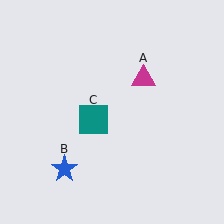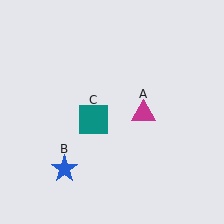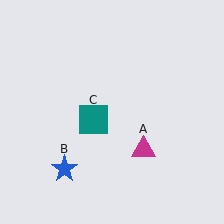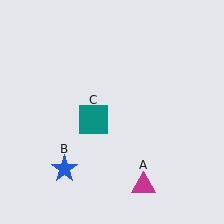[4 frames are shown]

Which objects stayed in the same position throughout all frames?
Blue star (object B) and teal square (object C) remained stationary.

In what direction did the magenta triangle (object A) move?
The magenta triangle (object A) moved down.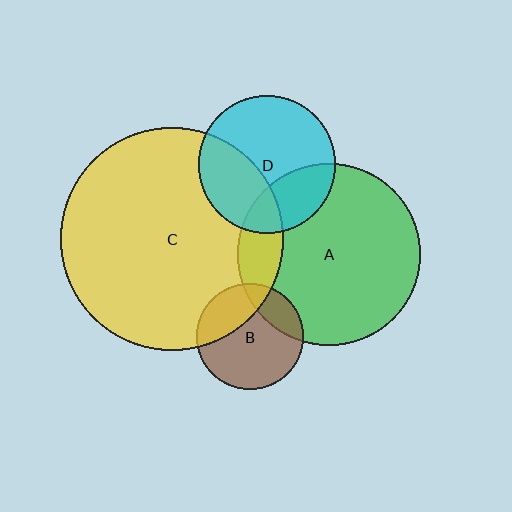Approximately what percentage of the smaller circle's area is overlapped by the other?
Approximately 25%.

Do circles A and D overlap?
Yes.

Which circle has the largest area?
Circle C (yellow).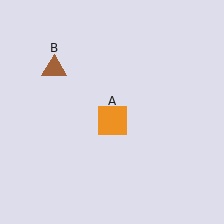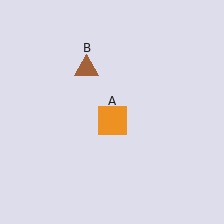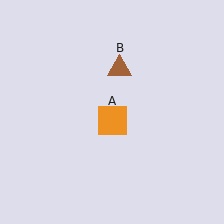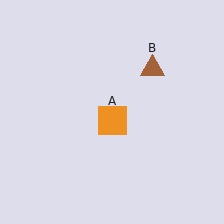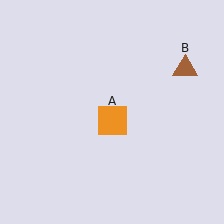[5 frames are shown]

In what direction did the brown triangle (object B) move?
The brown triangle (object B) moved right.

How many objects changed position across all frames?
1 object changed position: brown triangle (object B).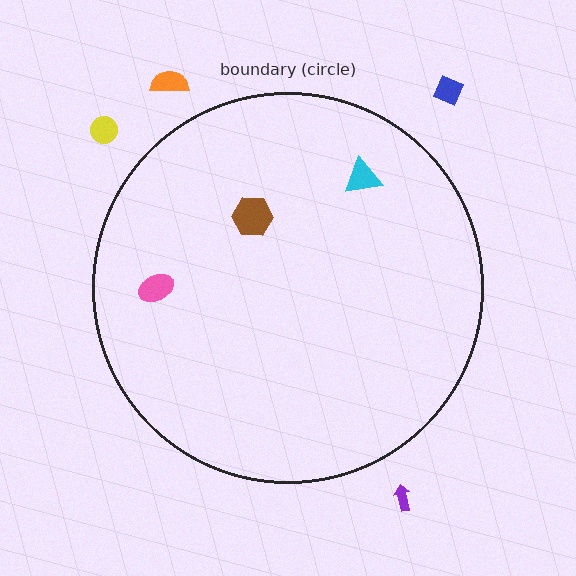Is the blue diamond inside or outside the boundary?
Outside.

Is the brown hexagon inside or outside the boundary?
Inside.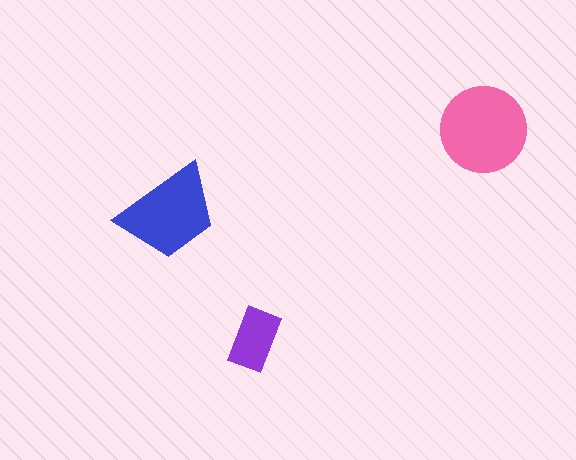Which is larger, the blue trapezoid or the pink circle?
The pink circle.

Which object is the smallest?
The purple rectangle.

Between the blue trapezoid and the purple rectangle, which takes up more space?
The blue trapezoid.